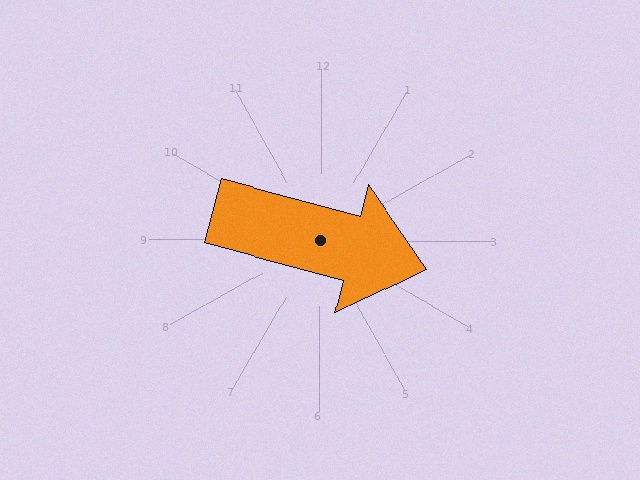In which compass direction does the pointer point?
East.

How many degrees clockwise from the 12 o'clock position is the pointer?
Approximately 105 degrees.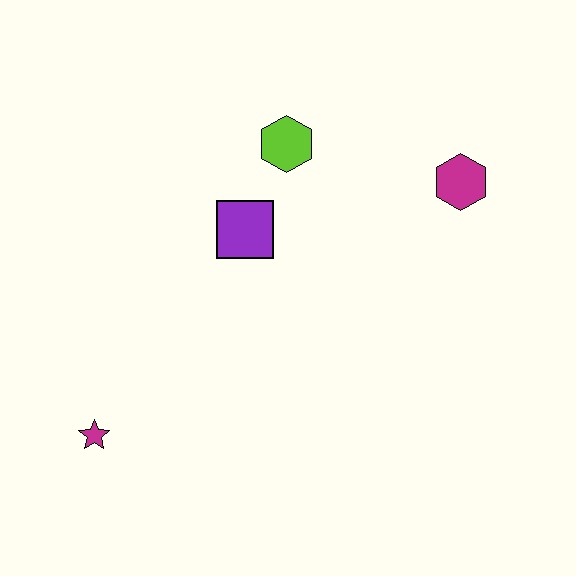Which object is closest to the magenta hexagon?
The lime hexagon is closest to the magenta hexagon.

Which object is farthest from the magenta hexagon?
The magenta star is farthest from the magenta hexagon.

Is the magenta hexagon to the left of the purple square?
No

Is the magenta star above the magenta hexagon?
No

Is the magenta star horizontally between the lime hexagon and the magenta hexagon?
No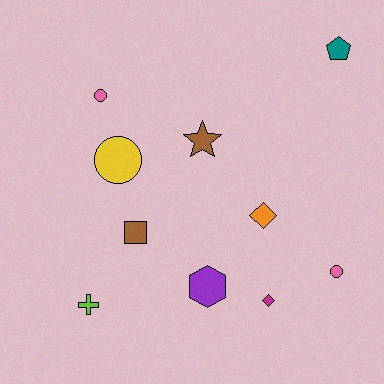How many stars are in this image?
There is 1 star.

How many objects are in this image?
There are 10 objects.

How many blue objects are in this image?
There are no blue objects.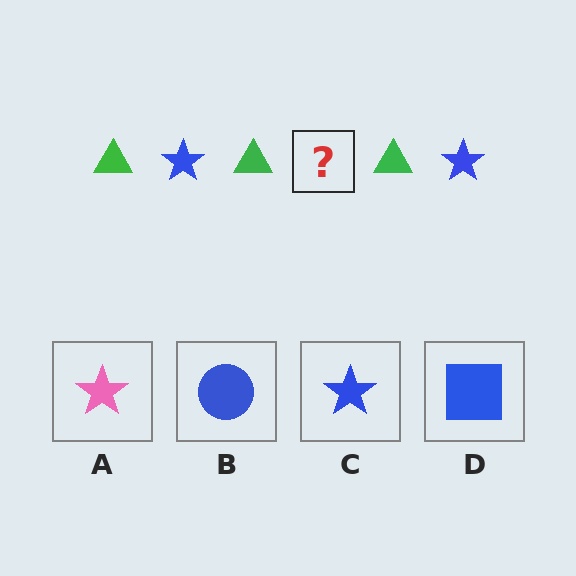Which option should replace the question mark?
Option C.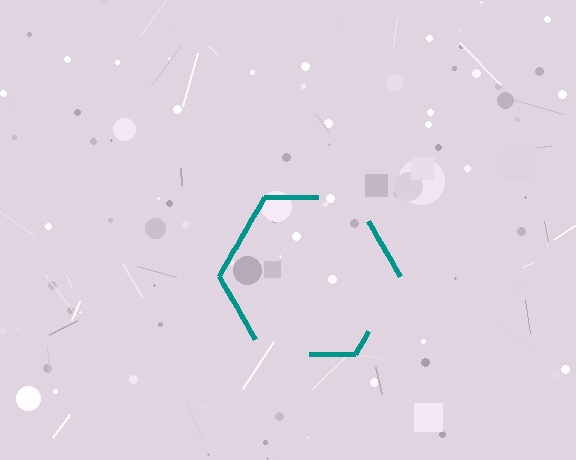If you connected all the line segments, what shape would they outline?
They would outline a hexagon.